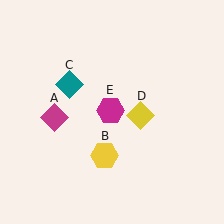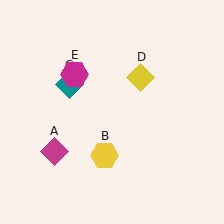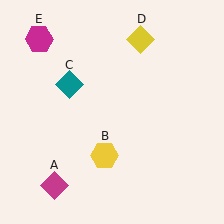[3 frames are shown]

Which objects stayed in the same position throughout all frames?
Yellow hexagon (object B) and teal diamond (object C) remained stationary.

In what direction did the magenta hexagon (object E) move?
The magenta hexagon (object E) moved up and to the left.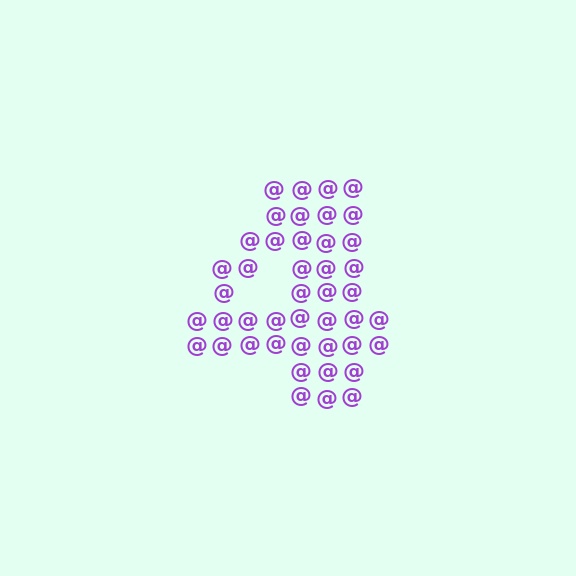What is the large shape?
The large shape is the digit 4.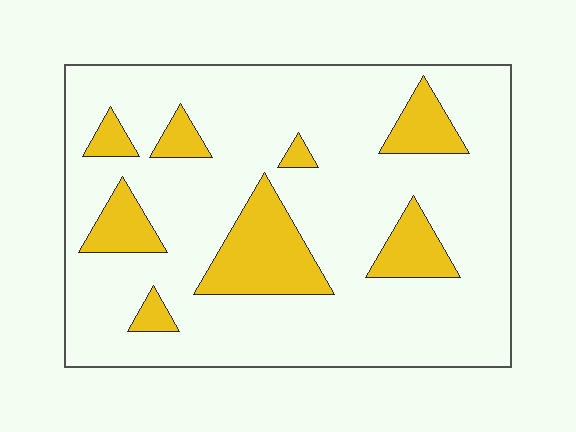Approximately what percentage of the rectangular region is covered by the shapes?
Approximately 20%.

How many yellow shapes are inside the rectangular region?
8.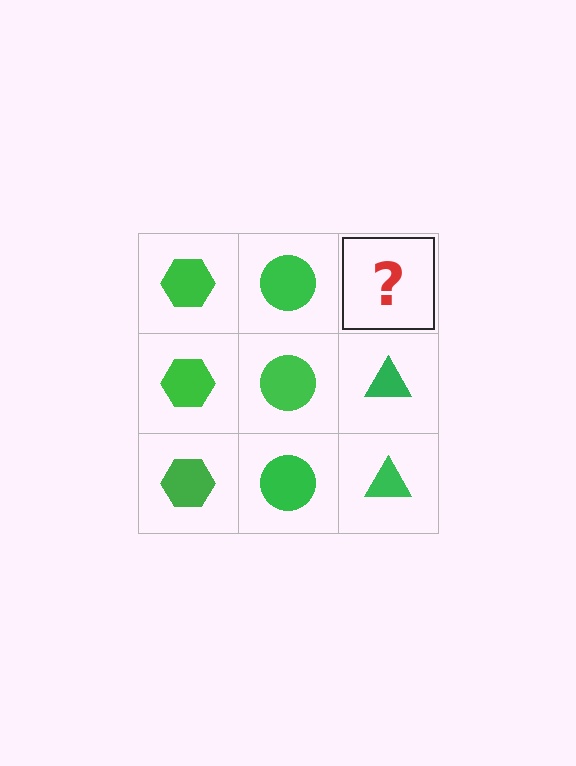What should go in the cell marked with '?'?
The missing cell should contain a green triangle.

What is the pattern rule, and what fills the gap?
The rule is that each column has a consistent shape. The gap should be filled with a green triangle.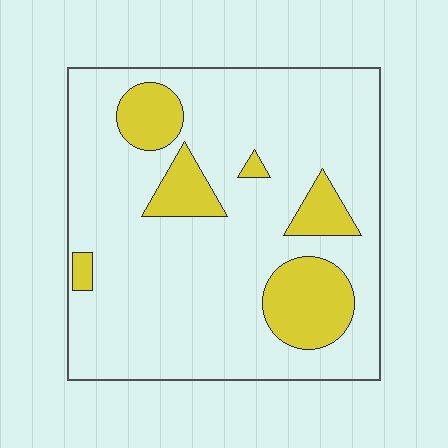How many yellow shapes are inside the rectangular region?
6.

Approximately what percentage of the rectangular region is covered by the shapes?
Approximately 20%.